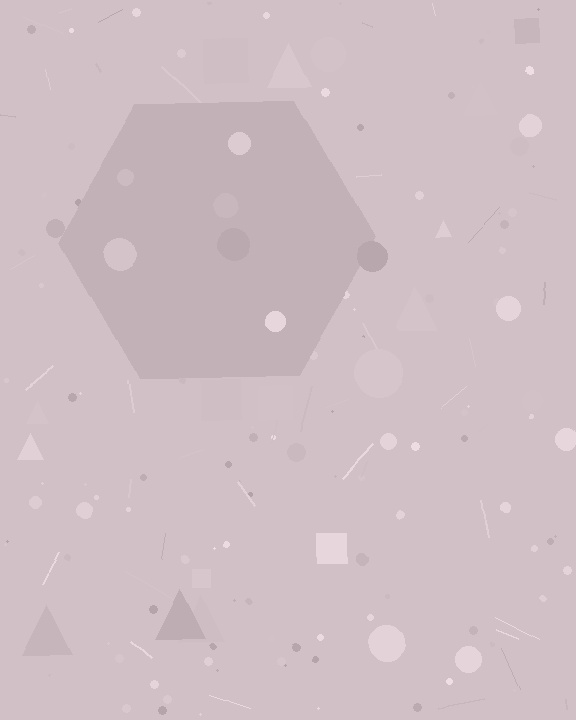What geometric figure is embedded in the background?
A hexagon is embedded in the background.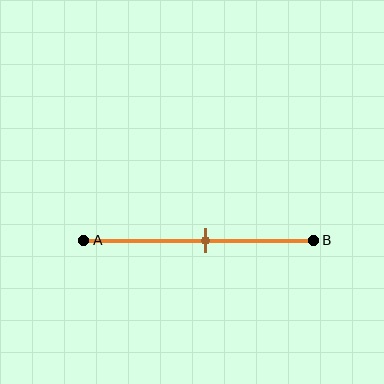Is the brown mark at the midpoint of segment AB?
Yes, the mark is approximately at the midpoint.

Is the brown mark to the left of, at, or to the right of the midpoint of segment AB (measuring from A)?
The brown mark is approximately at the midpoint of segment AB.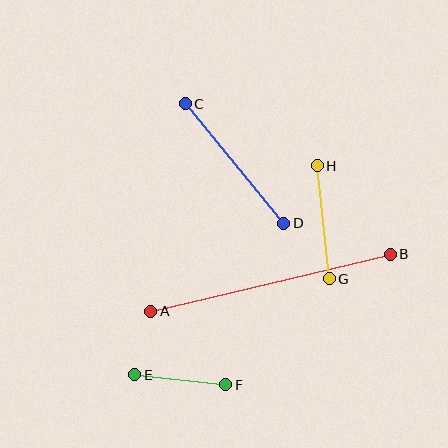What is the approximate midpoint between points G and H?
The midpoint is at approximately (323, 222) pixels.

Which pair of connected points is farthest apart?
Points A and B are farthest apart.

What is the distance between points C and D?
The distance is approximately 155 pixels.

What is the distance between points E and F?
The distance is approximately 92 pixels.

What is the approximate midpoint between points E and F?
The midpoint is at approximately (180, 380) pixels.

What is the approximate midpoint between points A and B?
The midpoint is at approximately (270, 283) pixels.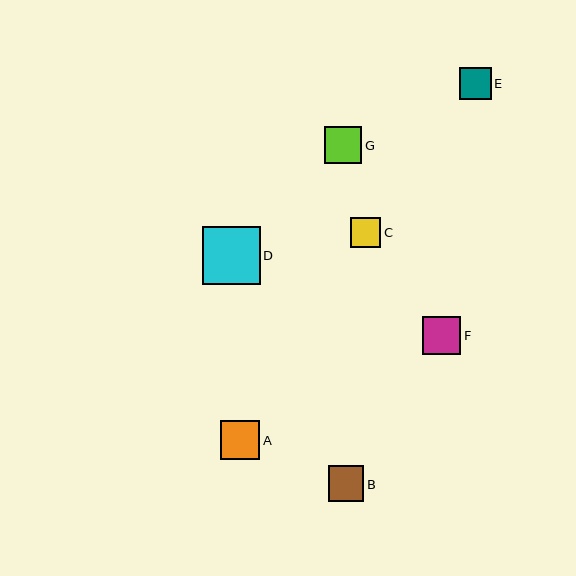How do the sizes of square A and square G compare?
Square A and square G are approximately the same size.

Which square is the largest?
Square D is the largest with a size of approximately 58 pixels.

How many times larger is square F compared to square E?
Square F is approximately 1.2 times the size of square E.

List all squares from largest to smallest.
From largest to smallest: D, A, F, G, B, E, C.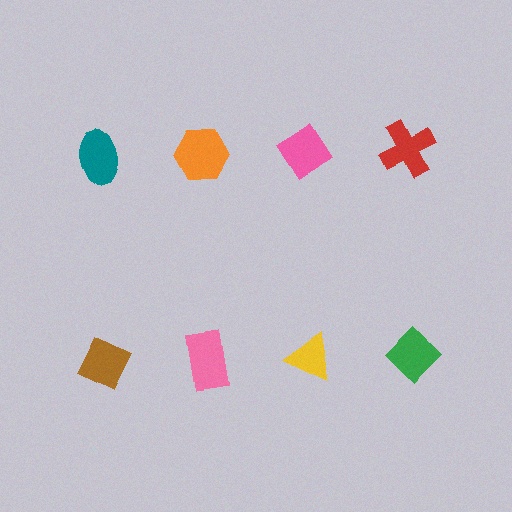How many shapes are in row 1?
4 shapes.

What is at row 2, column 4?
A green diamond.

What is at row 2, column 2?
A pink rectangle.